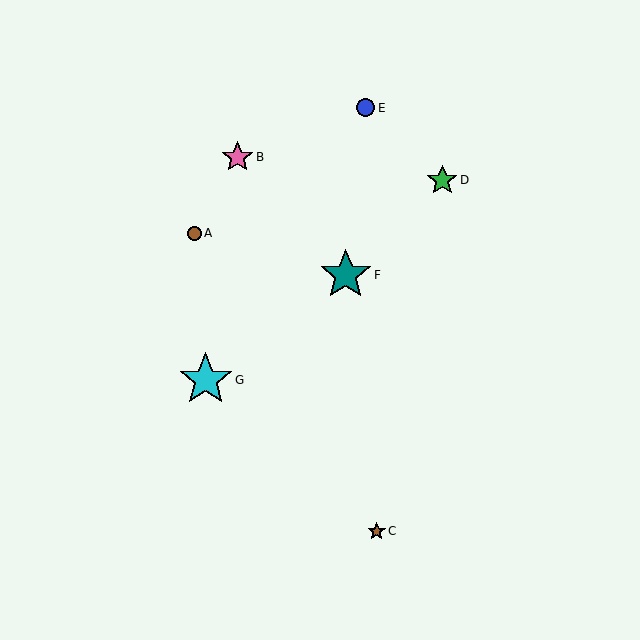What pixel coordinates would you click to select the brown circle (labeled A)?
Click at (195, 233) to select the brown circle A.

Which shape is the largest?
The cyan star (labeled G) is the largest.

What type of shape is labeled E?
Shape E is a blue circle.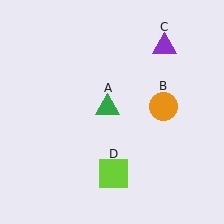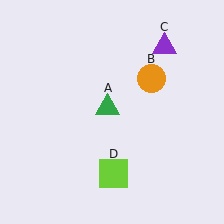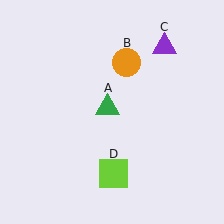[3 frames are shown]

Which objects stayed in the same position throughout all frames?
Green triangle (object A) and purple triangle (object C) and lime square (object D) remained stationary.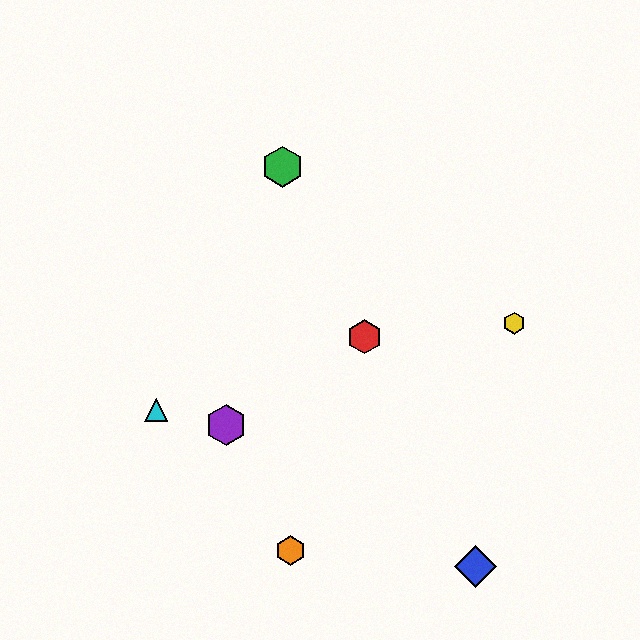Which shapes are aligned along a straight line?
The red hexagon, the blue diamond, the green hexagon are aligned along a straight line.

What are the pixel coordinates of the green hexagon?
The green hexagon is at (282, 167).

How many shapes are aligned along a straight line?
3 shapes (the red hexagon, the blue diamond, the green hexagon) are aligned along a straight line.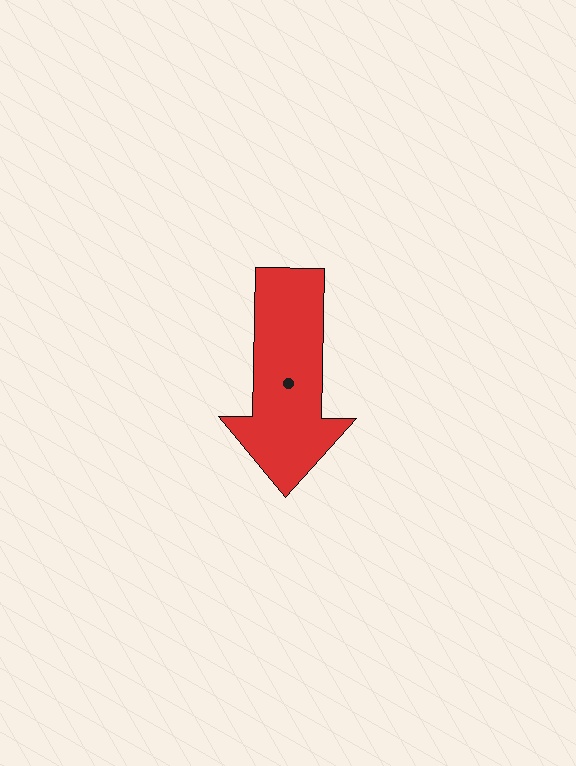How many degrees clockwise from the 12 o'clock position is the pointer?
Approximately 181 degrees.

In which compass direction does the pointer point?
South.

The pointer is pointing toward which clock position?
Roughly 6 o'clock.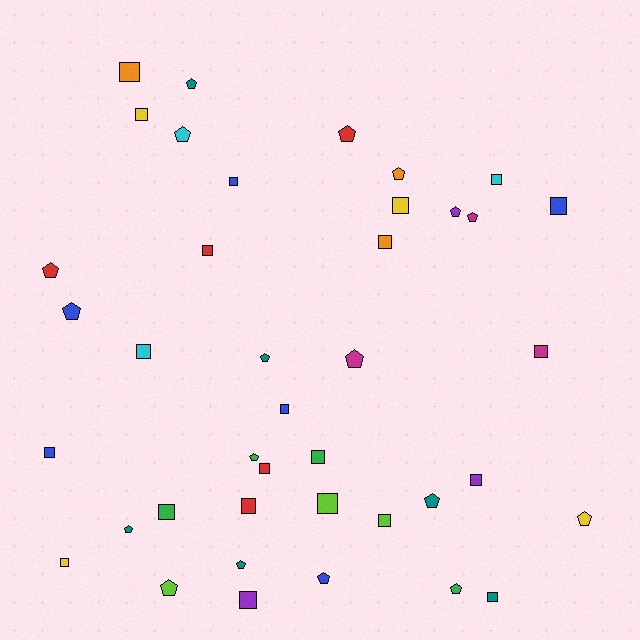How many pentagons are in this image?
There are 18 pentagons.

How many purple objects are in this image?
There are 3 purple objects.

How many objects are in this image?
There are 40 objects.